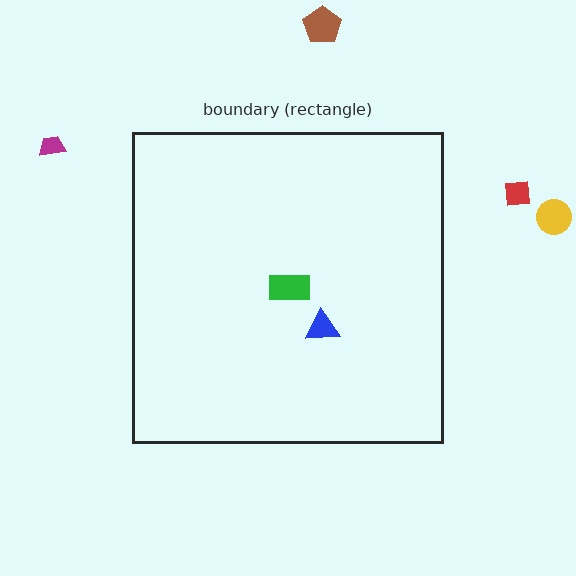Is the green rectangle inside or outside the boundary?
Inside.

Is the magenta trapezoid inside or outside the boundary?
Outside.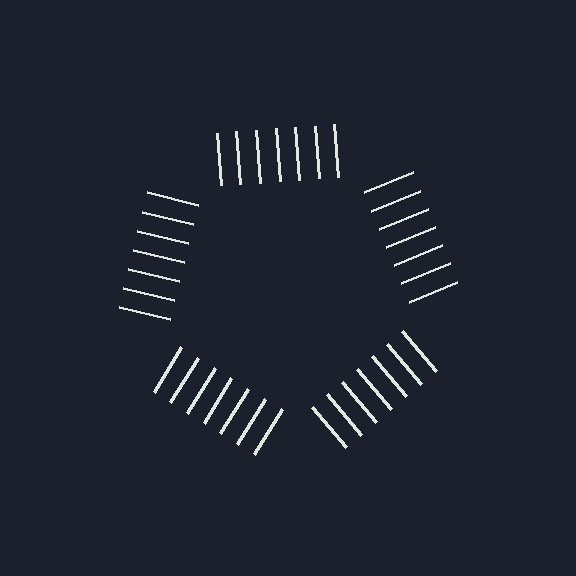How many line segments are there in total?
35 — 7 along each of the 5 edges.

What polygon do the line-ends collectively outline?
An illusory pentagon — the line segments terminate on its edges but no continuous stroke is drawn.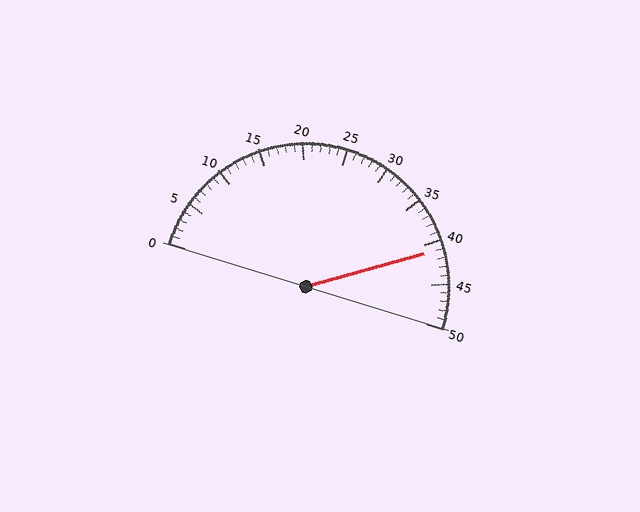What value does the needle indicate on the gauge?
The needle indicates approximately 41.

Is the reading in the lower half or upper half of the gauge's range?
The reading is in the upper half of the range (0 to 50).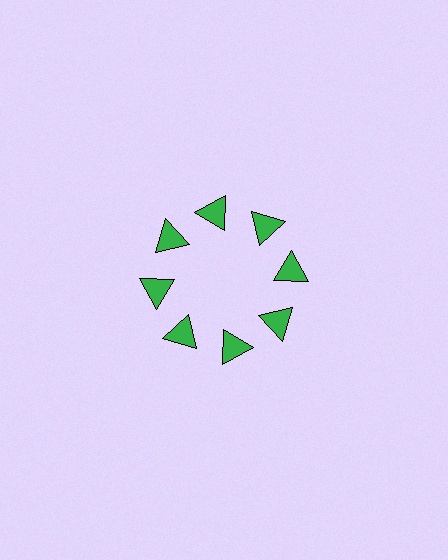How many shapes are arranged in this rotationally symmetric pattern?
There are 8 shapes, arranged in 8 groups of 1.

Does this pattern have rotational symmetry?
Yes, this pattern has 8-fold rotational symmetry. It looks the same after rotating 45 degrees around the center.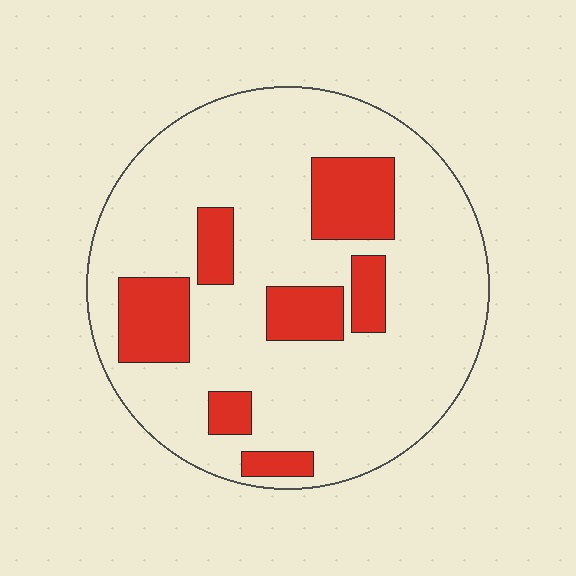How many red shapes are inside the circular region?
7.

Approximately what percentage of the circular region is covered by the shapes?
Approximately 20%.